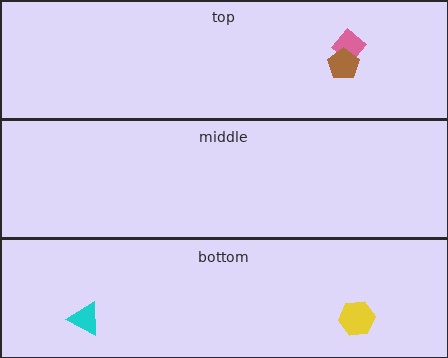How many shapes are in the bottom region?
2.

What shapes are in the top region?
The pink diamond, the brown pentagon.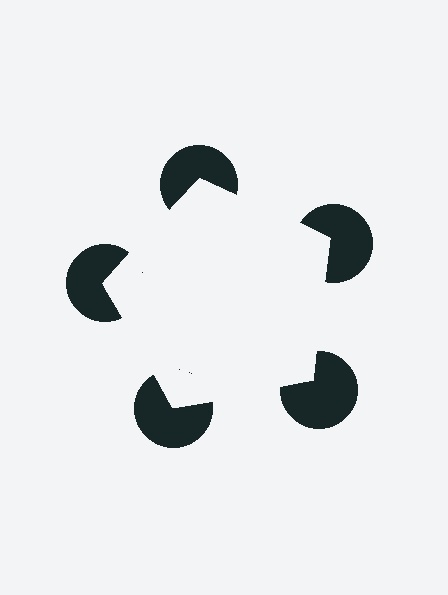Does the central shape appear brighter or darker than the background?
It typically appears slightly brighter than the background, even though no actual brightness change is drawn.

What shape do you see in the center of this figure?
An illusory pentagon — its edges are inferred from the aligned wedge cuts in the pac-man discs, not physically drawn.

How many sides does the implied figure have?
5 sides.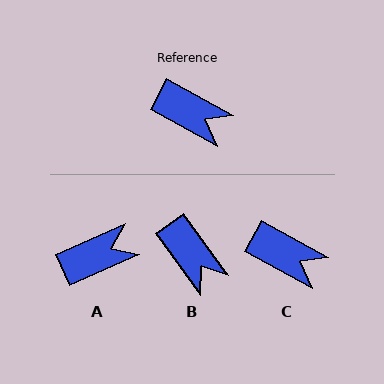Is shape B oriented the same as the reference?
No, it is off by about 25 degrees.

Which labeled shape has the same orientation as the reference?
C.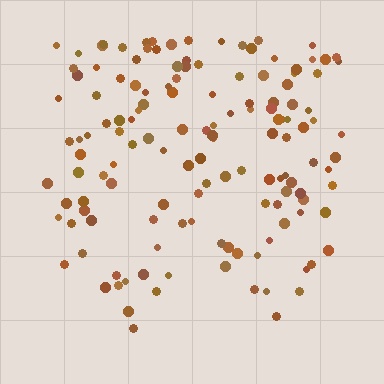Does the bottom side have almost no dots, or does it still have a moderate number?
Still a moderate number, just noticeably fewer than the top.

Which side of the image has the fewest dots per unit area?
The bottom.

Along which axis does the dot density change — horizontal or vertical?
Vertical.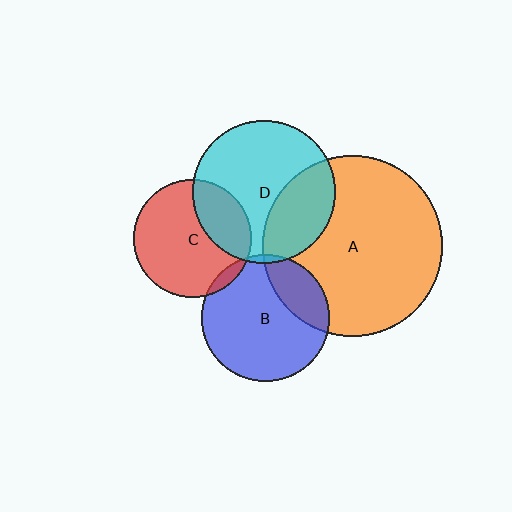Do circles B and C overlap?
Yes.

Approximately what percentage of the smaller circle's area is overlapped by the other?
Approximately 5%.